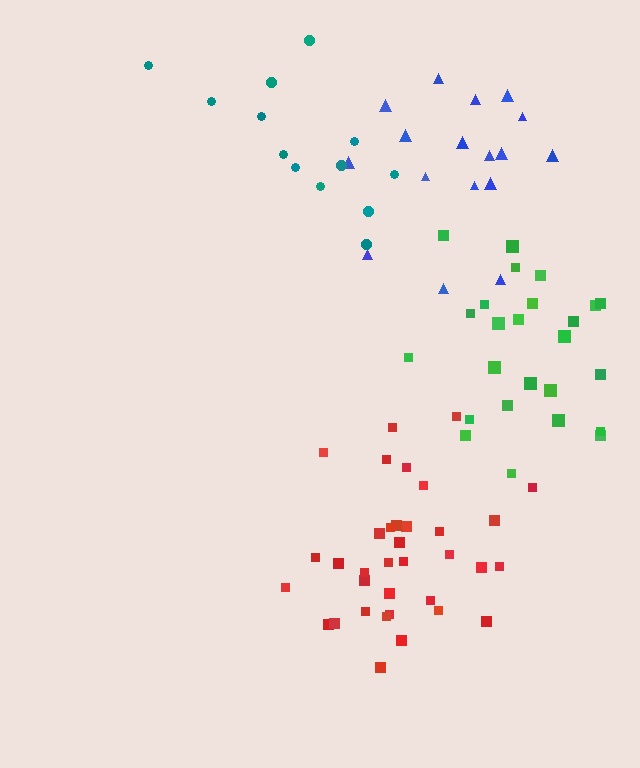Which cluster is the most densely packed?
Red.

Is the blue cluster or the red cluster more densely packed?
Red.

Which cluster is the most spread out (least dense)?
Teal.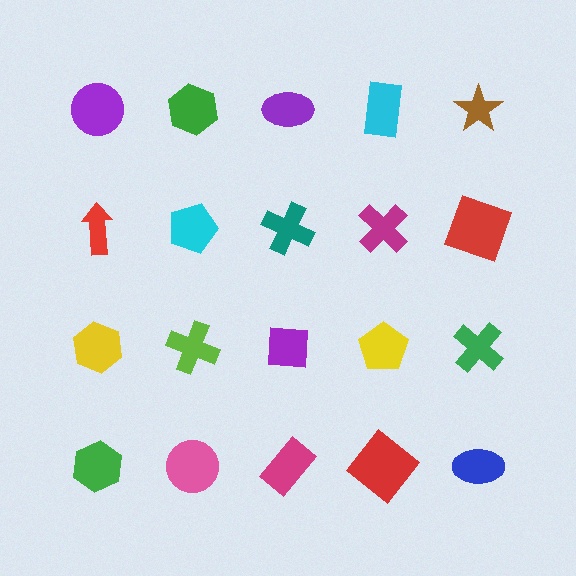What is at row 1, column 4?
A cyan rectangle.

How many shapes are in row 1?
5 shapes.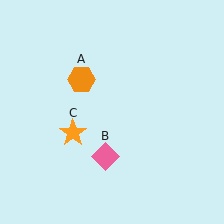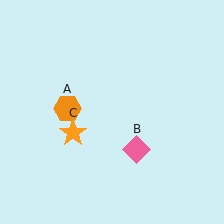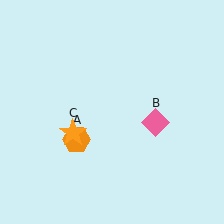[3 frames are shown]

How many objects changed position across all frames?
2 objects changed position: orange hexagon (object A), pink diamond (object B).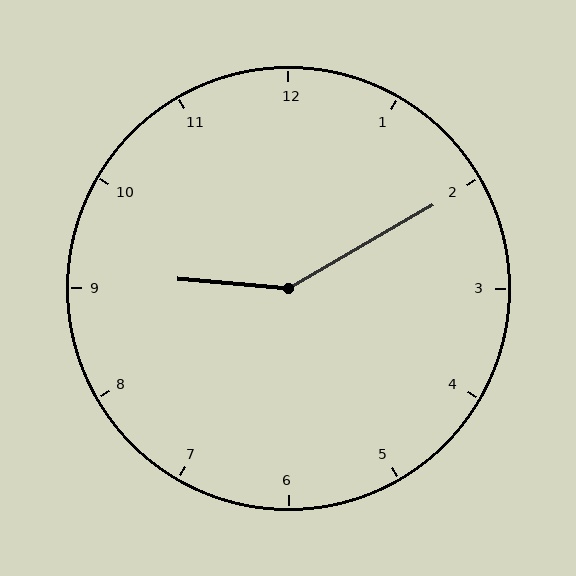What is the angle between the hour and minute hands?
Approximately 145 degrees.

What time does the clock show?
9:10.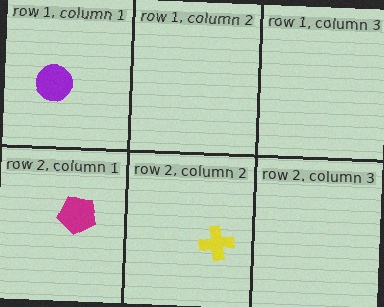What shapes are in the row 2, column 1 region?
The magenta pentagon.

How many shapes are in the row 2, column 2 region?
1.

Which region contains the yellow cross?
The row 2, column 2 region.